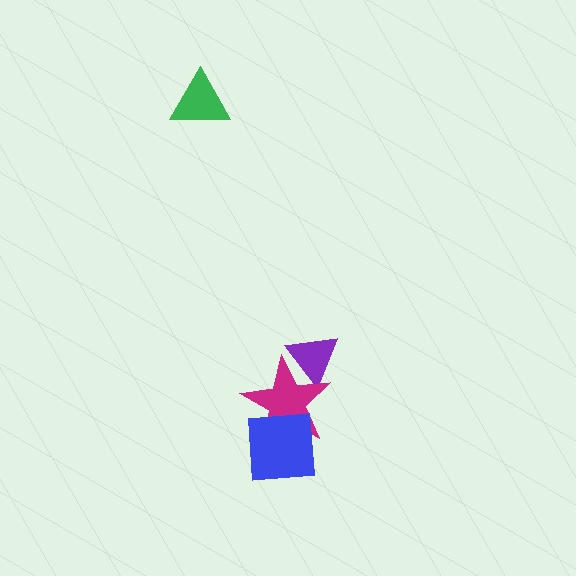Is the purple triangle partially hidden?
Yes, it is partially covered by another shape.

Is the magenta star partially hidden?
Yes, it is partially covered by another shape.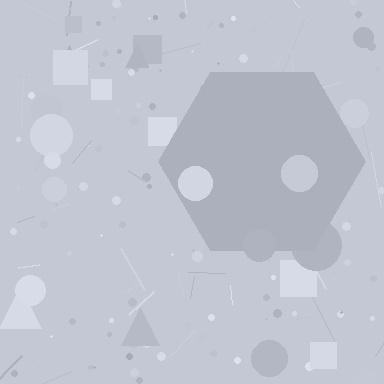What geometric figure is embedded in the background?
A hexagon is embedded in the background.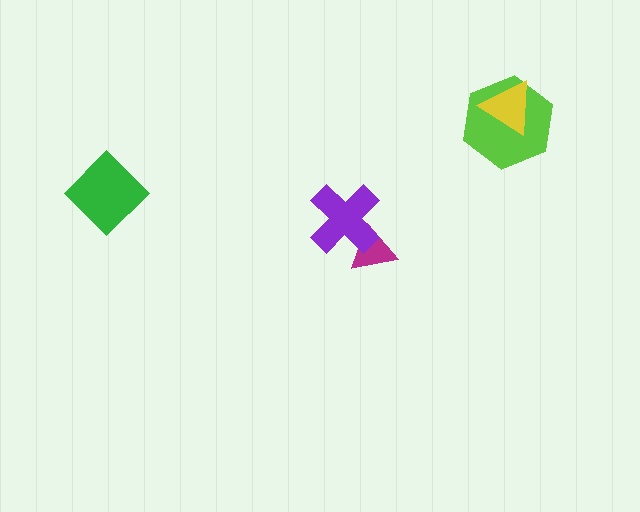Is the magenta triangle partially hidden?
Yes, it is partially covered by another shape.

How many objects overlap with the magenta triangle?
1 object overlaps with the magenta triangle.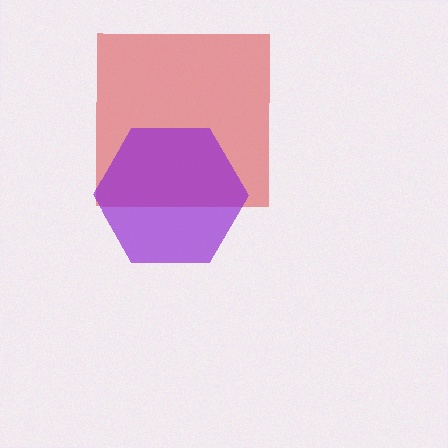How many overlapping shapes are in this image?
There are 2 overlapping shapes in the image.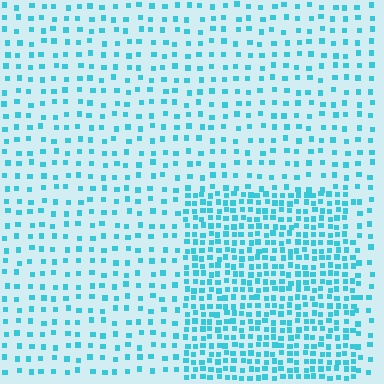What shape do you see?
I see a rectangle.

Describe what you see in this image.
The image contains small cyan elements arranged at two different densities. A rectangle-shaped region is visible where the elements are more densely packed than the surrounding area.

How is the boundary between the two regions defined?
The boundary is defined by a change in element density (approximately 2.3x ratio). All elements are the same color, size, and shape.